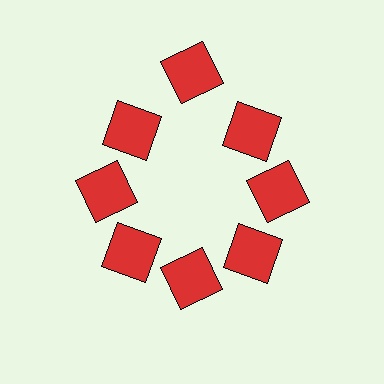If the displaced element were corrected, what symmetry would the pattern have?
It would have 8-fold rotational symmetry — the pattern would map onto itself every 45 degrees.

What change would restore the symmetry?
The symmetry would be restored by moving it inward, back onto the ring so that all 8 squares sit at equal angles and equal distance from the center.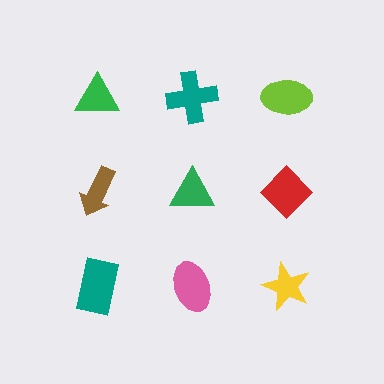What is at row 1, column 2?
A teal cross.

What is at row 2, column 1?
A brown arrow.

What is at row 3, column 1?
A teal rectangle.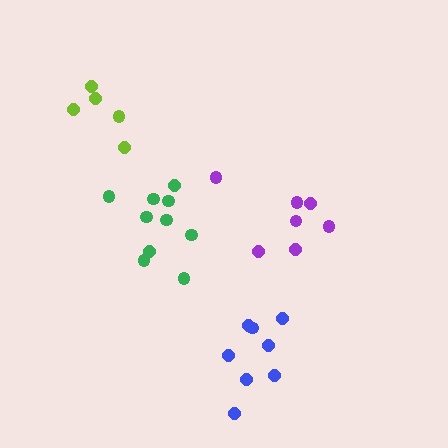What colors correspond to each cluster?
The clusters are colored: lime, purple, green, blue.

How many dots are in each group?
Group 1: 5 dots, Group 2: 7 dots, Group 3: 10 dots, Group 4: 8 dots (30 total).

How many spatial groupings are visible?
There are 4 spatial groupings.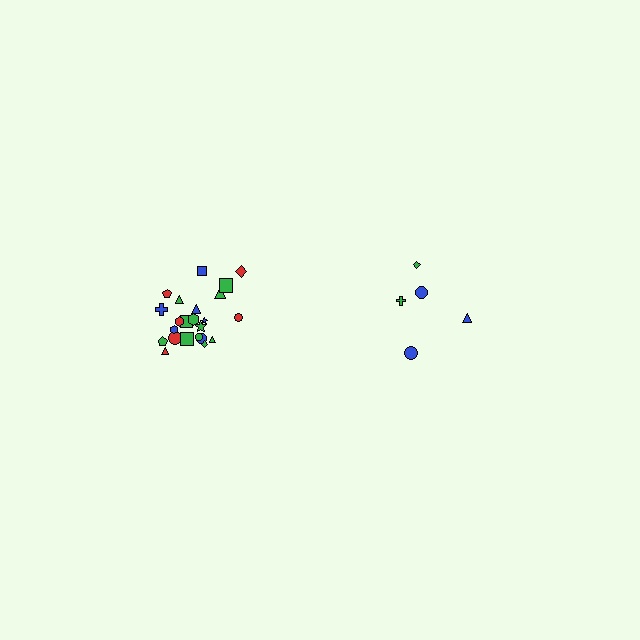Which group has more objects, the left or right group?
The left group.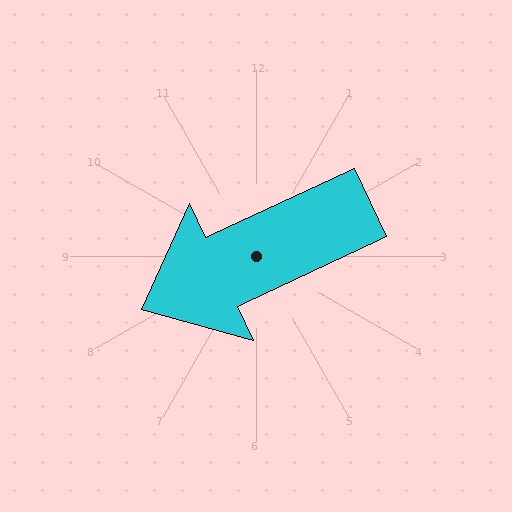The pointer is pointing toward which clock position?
Roughly 8 o'clock.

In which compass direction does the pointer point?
Southwest.